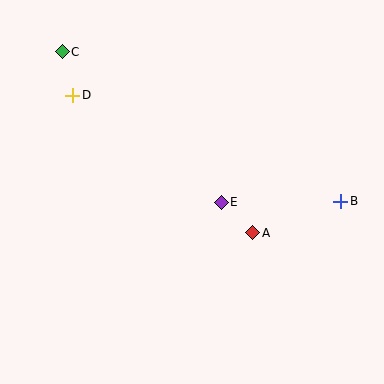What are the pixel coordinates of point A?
Point A is at (253, 233).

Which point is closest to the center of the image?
Point E at (221, 202) is closest to the center.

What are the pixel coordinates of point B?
Point B is at (341, 201).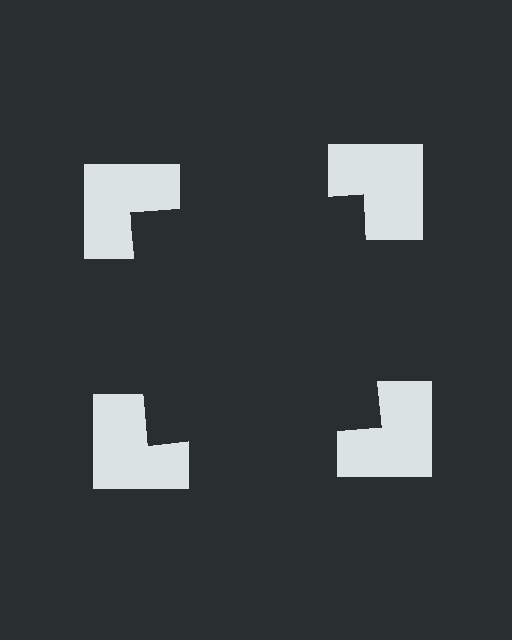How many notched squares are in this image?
There are 4 — one at each vertex of the illusory square.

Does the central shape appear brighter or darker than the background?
It typically appears slightly darker than the background, even though no actual brightness change is drawn.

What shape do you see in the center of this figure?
An illusory square — its edges are inferred from the aligned wedge cuts in the notched squares, not physically drawn.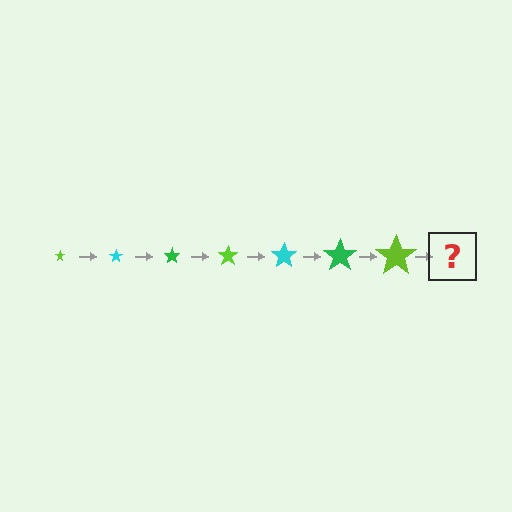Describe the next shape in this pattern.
It should be a cyan star, larger than the previous one.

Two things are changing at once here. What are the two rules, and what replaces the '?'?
The two rules are that the star grows larger each step and the color cycles through lime, cyan, and green. The '?' should be a cyan star, larger than the previous one.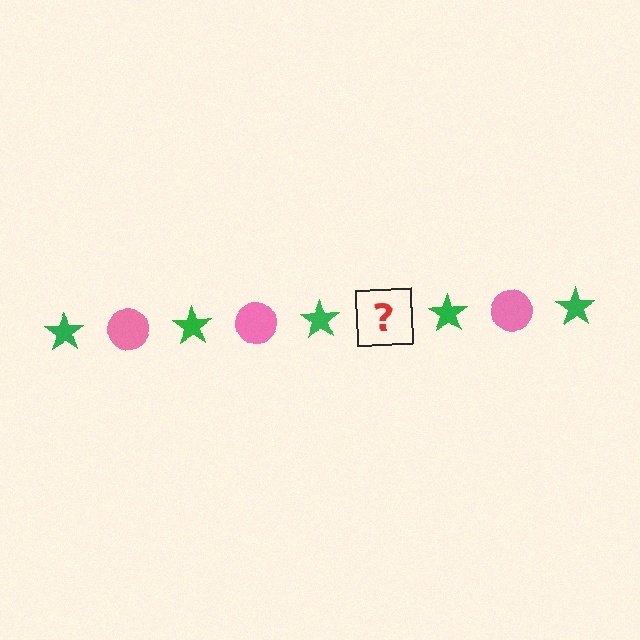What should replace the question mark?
The question mark should be replaced with a pink circle.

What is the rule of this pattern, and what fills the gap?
The rule is that the pattern alternates between green star and pink circle. The gap should be filled with a pink circle.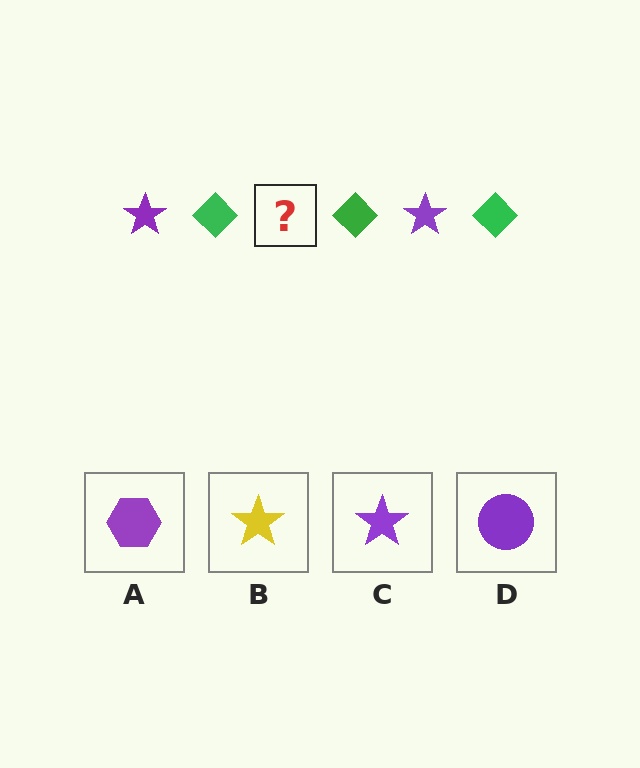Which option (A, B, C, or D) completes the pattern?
C.